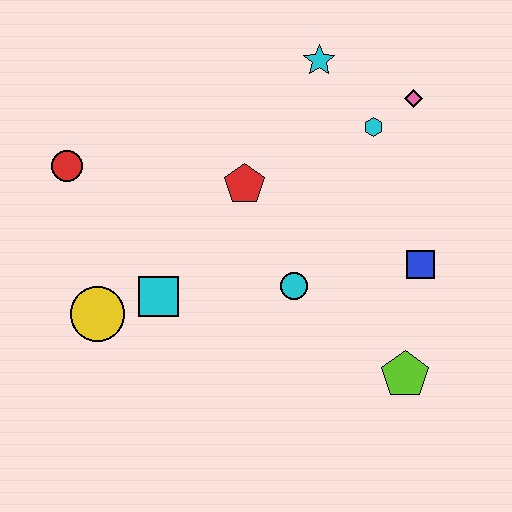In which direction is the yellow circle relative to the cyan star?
The yellow circle is below the cyan star.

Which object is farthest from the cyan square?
The pink diamond is farthest from the cyan square.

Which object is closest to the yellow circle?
The cyan square is closest to the yellow circle.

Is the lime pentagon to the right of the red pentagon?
Yes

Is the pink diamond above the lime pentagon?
Yes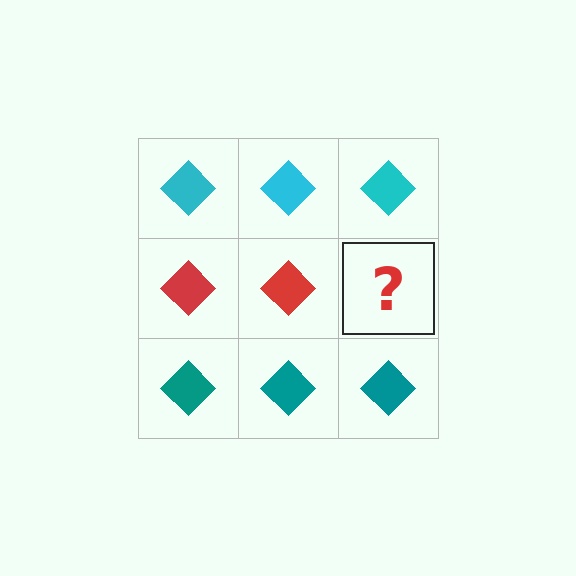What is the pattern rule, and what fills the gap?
The rule is that each row has a consistent color. The gap should be filled with a red diamond.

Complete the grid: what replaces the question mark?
The question mark should be replaced with a red diamond.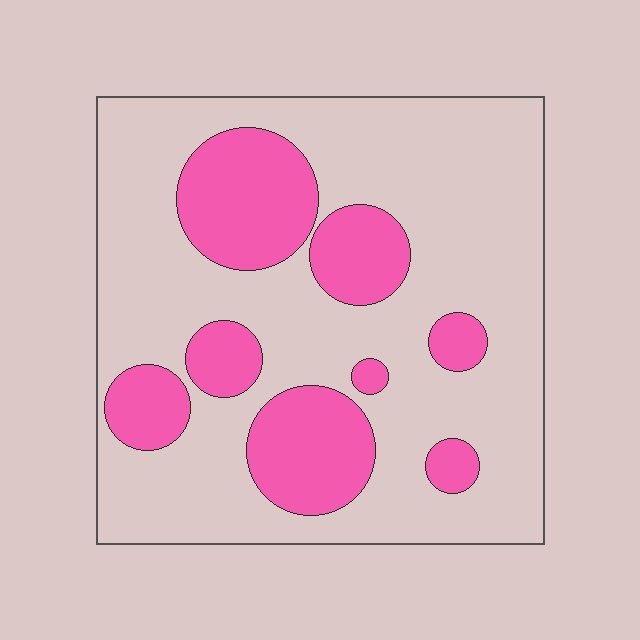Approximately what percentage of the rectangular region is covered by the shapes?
Approximately 25%.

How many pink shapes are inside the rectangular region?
8.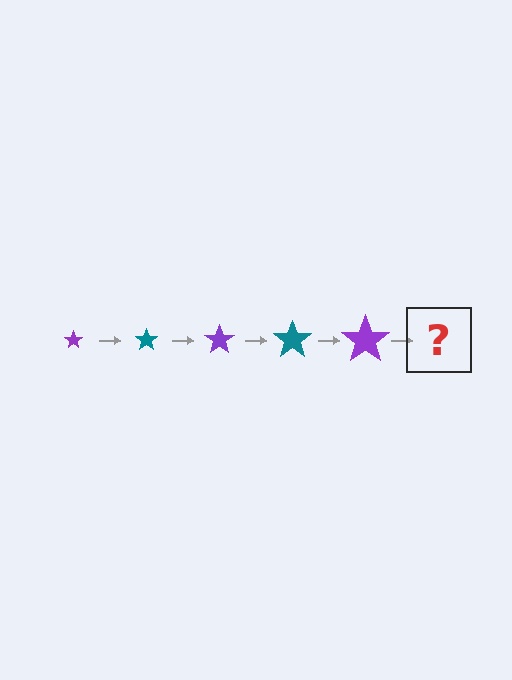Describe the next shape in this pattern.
It should be a teal star, larger than the previous one.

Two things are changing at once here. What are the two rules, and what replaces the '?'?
The two rules are that the star grows larger each step and the color cycles through purple and teal. The '?' should be a teal star, larger than the previous one.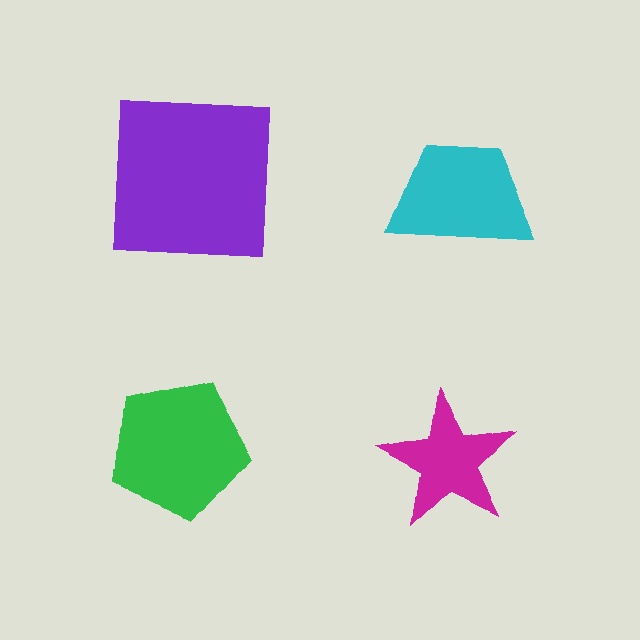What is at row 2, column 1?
A green pentagon.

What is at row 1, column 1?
A purple square.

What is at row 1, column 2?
A cyan trapezoid.